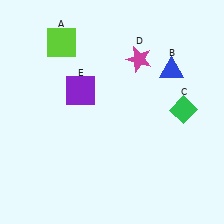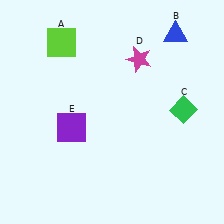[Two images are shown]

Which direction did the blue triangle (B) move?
The blue triangle (B) moved up.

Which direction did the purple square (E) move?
The purple square (E) moved down.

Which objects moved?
The objects that moved are: the blue triangle (B), the purple square (E).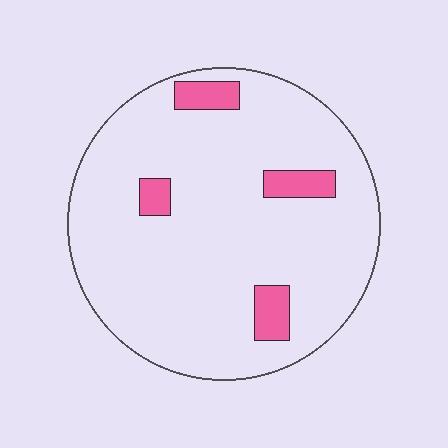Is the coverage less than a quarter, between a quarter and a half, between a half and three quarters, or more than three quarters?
Less than a quarter.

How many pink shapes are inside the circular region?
4.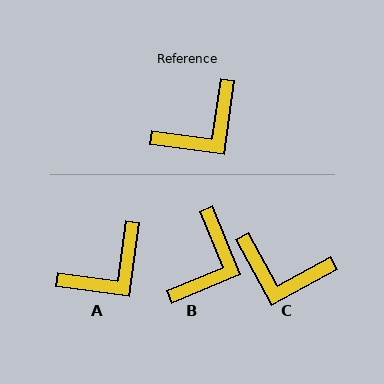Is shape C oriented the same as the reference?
No, it is off by about 54 degrees.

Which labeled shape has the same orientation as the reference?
A.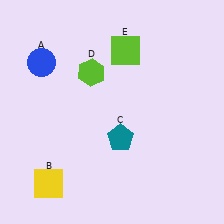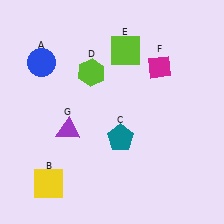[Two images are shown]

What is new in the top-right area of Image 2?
A magenta diamond (F) was added in the top-right area of Image 2.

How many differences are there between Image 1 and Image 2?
There are 2 differences between the two images.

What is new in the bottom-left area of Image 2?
A purple triangle (G) was added in the bottom-left area of Image 2.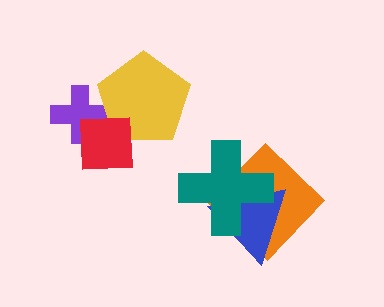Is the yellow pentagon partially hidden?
Yes, it is partially covered by another shape.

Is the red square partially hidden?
No, no other shape covers it.